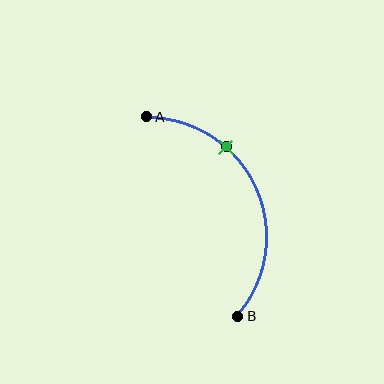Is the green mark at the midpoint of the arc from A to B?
No. The green mark lies on the arc but is closer to endpoint A. The arc midpoint would be at the point on the curve equidistant along the arc from both A and B.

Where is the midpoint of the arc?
The arc midpoint is the point on the curve farthest from the straight line joining A and B. It sits to the right of that line.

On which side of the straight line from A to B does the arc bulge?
The arc bulges to the right of the straight line connecting A and B.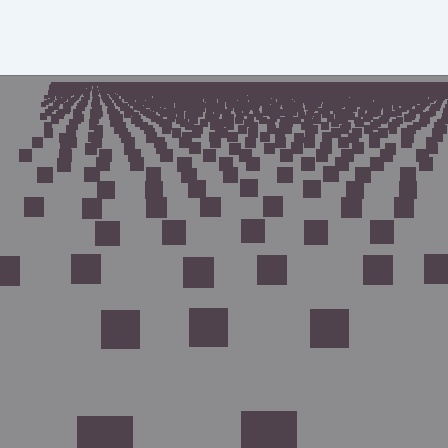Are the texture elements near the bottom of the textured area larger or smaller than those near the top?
Larger. Near the bottom, elements are closer to the viewer and appear at a bigger on-screen size.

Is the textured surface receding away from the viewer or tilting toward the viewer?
The surface is receding away from the viewer. Texture elements get smaller and denser toward the top.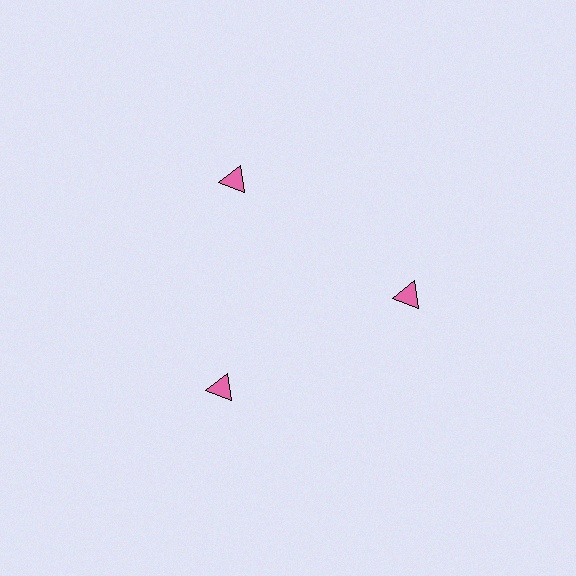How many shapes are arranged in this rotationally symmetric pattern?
There are 3 shapes, arranged in 3 groups of 1.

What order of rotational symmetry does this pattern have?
This pattern has 3-fold rotational symmetry.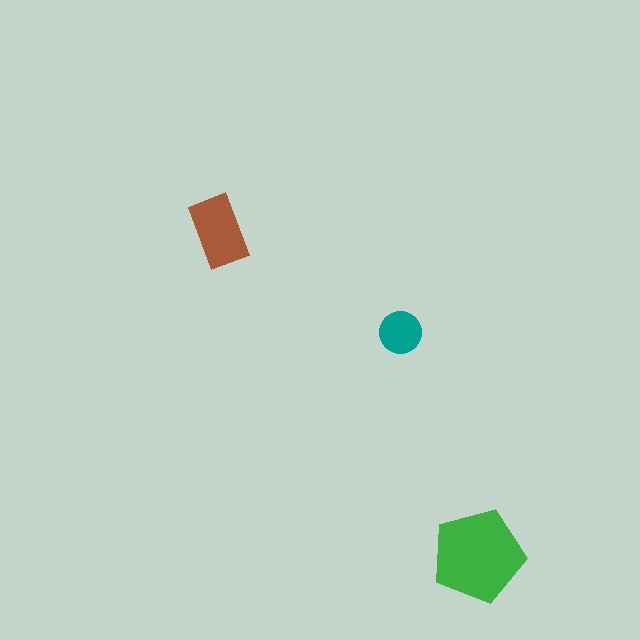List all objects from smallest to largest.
The teal circle, the brown rectangle, the green pentagon.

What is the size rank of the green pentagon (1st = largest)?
1st.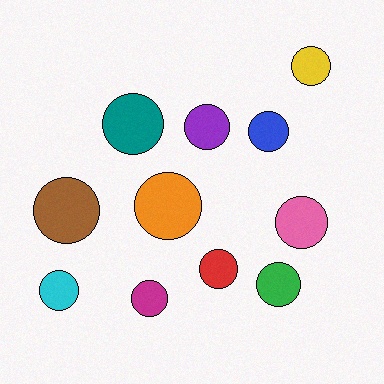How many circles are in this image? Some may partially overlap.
There are 11 circles.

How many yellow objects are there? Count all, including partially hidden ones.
There is 1 yellow object.